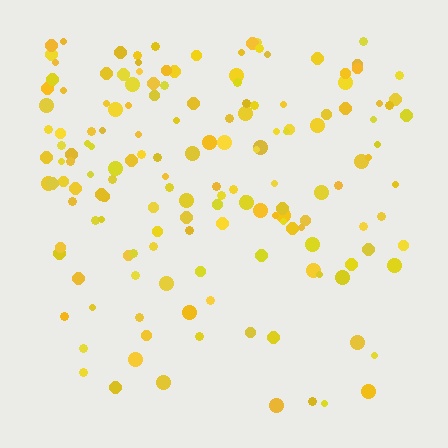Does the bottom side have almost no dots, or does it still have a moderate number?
Still a moderate number, just noticeably fewer than the top.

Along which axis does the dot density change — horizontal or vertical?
Vertical.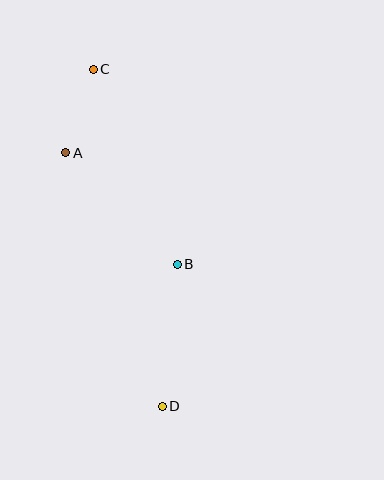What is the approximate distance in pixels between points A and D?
The distance between A and D is approximately 272 pixels.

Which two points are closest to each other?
Points A and C are closest to each other.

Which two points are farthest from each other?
Points C and D are farthest from each other.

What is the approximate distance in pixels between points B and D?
The distance between B and D is approximately 143 pixels.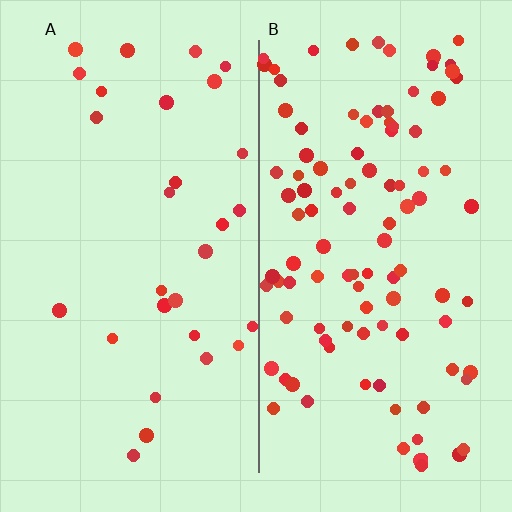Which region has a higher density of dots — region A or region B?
B (the right).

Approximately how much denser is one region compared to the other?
Approximately 3.6× — region B over region A.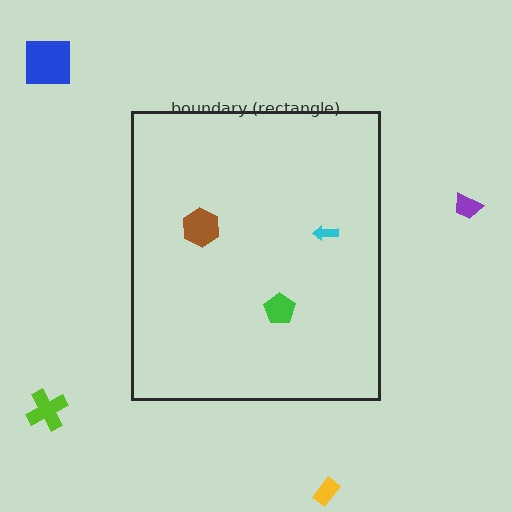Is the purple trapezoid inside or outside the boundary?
Outside.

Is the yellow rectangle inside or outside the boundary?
Outside.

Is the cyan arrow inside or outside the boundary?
Inside.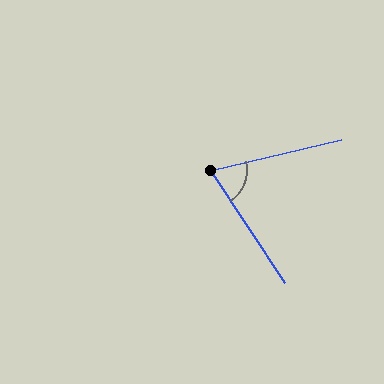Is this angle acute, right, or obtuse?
It is acute.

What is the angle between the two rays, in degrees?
Approximately 70 degrees.